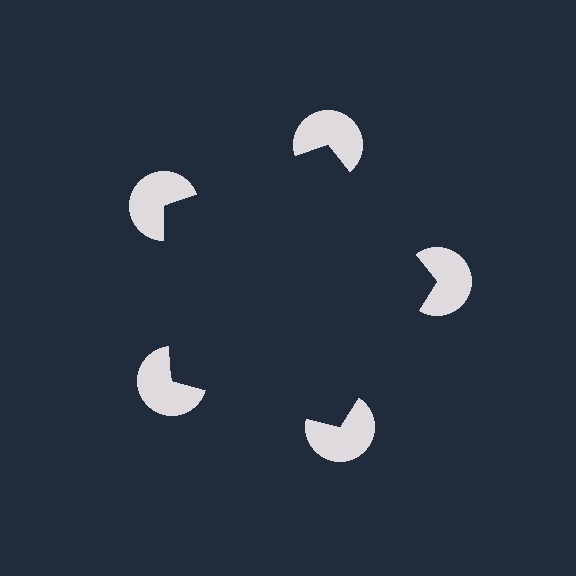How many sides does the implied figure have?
5 sides.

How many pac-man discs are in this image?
There are 5 — one at each vertex of the illusory pentagon.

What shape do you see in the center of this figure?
An illusory pentagon — its edges are inferred from the aligned wedge cuts in the pac-man discs, not physically drawn.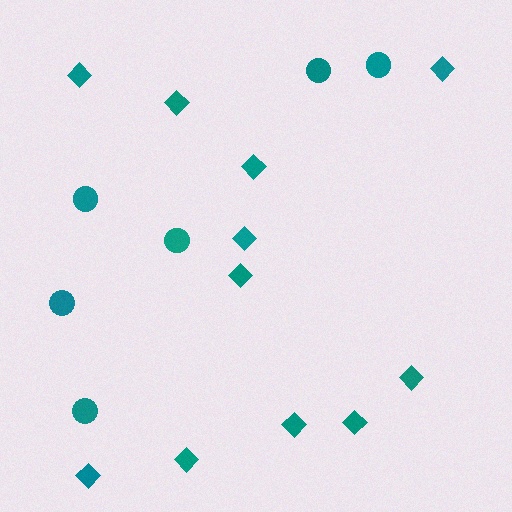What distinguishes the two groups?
There are 2 groups: one group of diamonds (11) and one group of circles (6).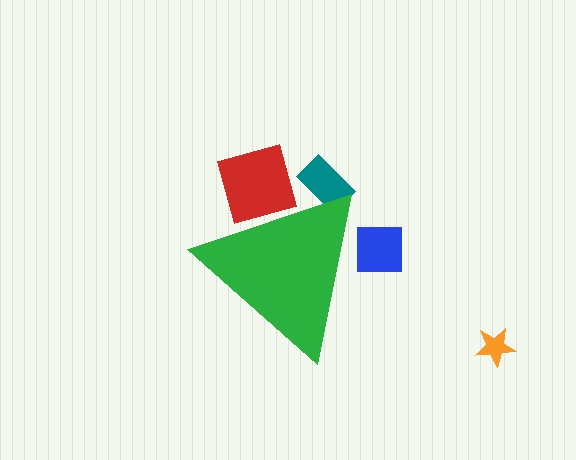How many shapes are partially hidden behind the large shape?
3 shapes are partially hidden.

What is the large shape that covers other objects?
A green triangle.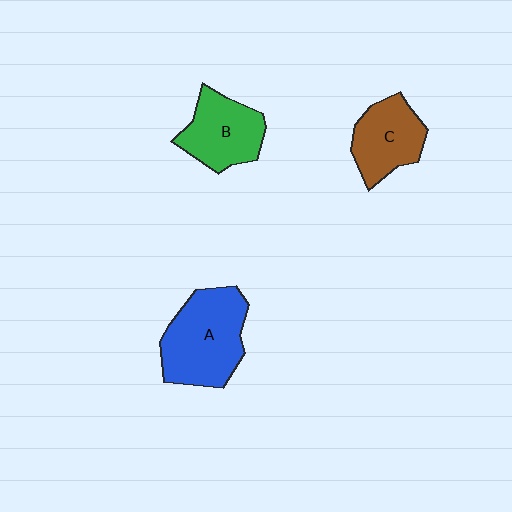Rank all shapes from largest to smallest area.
From largest to smallest: A (blue), B (green), C (brown).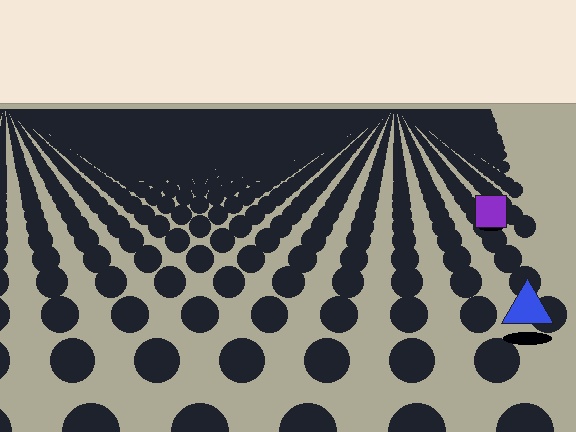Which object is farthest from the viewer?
The purple square is farthest from the viewer. It appears smaller and the ground texture around it is denser.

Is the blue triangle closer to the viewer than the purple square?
Yes. The blue triangle is closer — you can tell from the texture gradient: the ground texture is coarser near it.